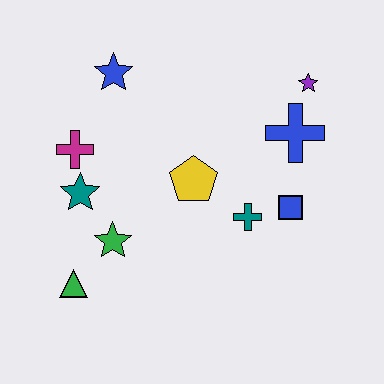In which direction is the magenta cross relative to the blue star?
The magenta cross is below the blue star.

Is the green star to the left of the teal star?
No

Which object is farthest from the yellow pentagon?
The green triangle is farthest from the yellow pentagon.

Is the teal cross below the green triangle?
No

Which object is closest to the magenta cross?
The teal star is closest to the magenta cross.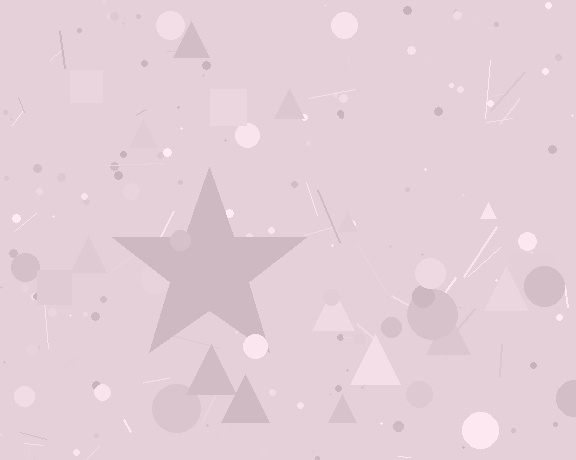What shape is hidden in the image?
A star is hidden in the image.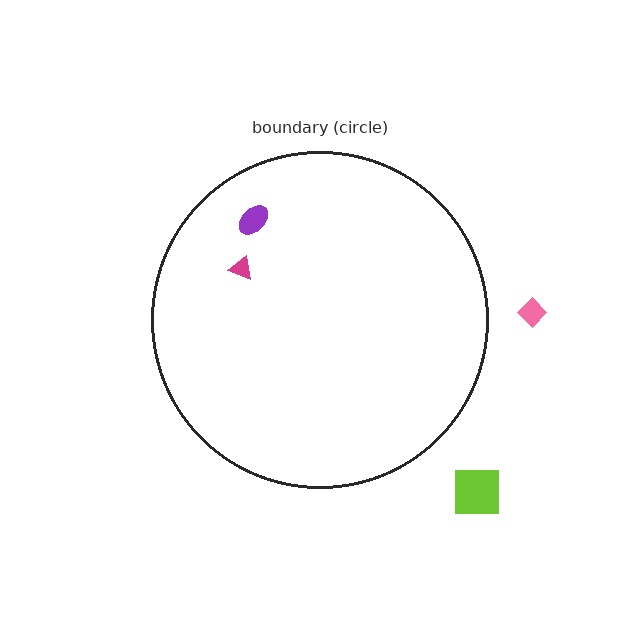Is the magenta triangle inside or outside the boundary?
Inside.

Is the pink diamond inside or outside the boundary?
Outside.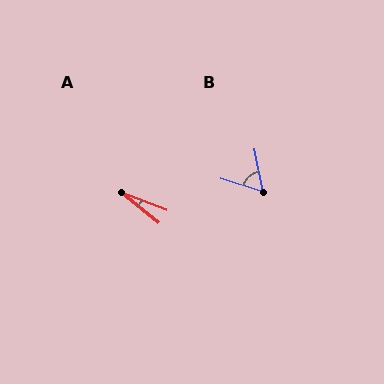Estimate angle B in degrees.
Approximately 61 degrees.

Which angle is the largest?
B, at approximately 61 degrees.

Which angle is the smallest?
A, at approximately 19 degrees.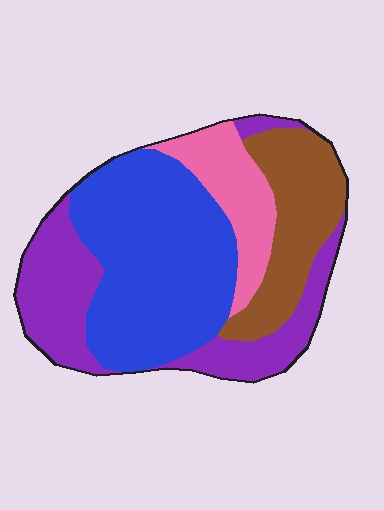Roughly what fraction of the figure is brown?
Brown covers roughly 20% of the figure.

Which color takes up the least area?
Pink, at roughly 15%.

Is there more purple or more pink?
Purple.